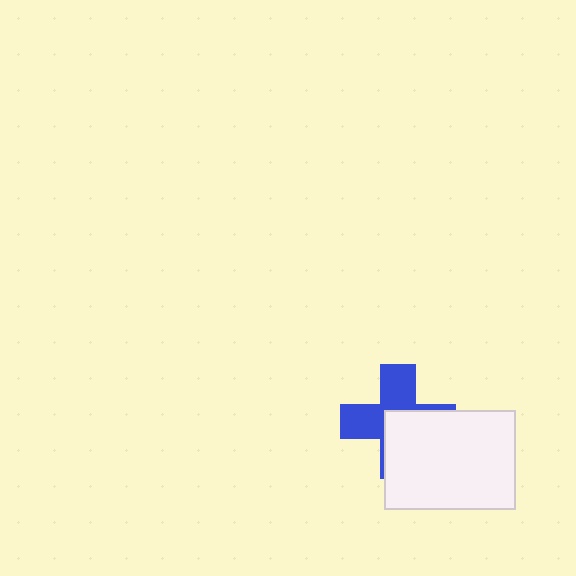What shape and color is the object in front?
The object in front is a white rectangle.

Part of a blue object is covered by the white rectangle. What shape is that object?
It is a cross.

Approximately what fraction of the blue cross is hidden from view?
Roughly 49% of the blue cross is hidden behind the white rectangle.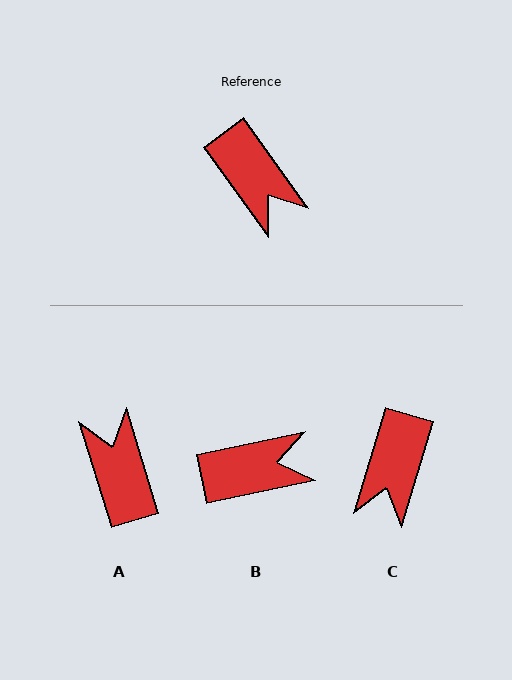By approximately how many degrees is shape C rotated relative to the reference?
Approximately 53 degrees clockwise.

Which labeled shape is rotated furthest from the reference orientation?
A, about 161 degrees away.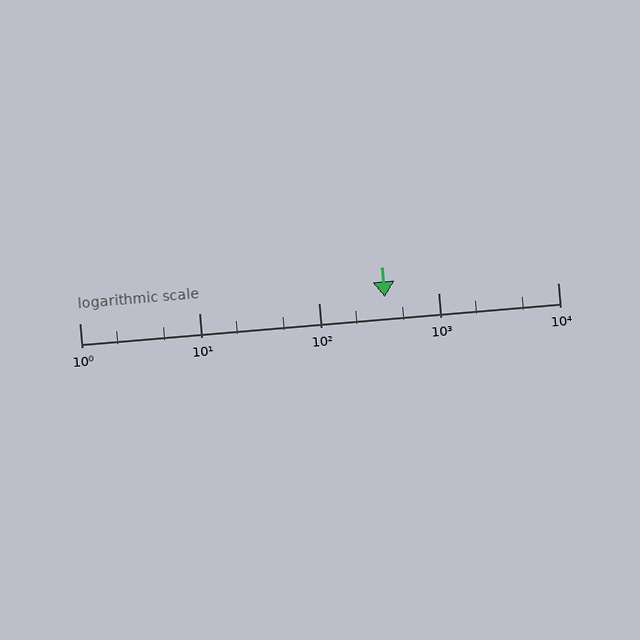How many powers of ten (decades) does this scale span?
The scale spans 4 decades, from 1 to 10000.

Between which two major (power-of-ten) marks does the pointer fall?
The pointer is between 100 and 1000.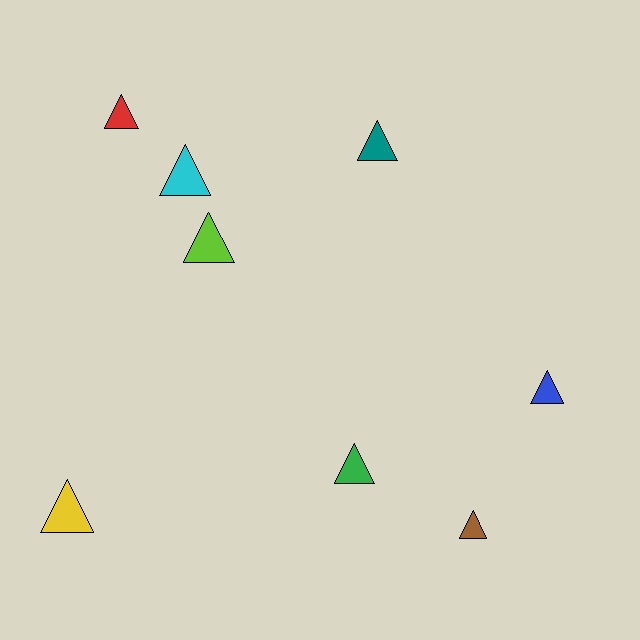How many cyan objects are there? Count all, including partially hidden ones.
There is 1 cyan object.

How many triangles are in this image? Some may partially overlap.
There are 8 triangles.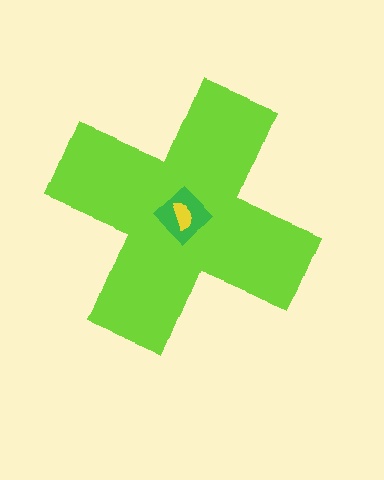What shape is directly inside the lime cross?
The green diamond.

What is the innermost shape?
The yellow semicircle.